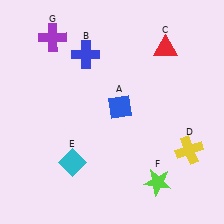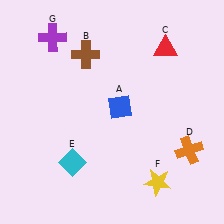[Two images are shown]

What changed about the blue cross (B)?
In Image 1, B is blue. In Image 2, it changed to brown.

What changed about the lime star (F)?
In Image 1, F is lime. In Image 2, it changed to yellow.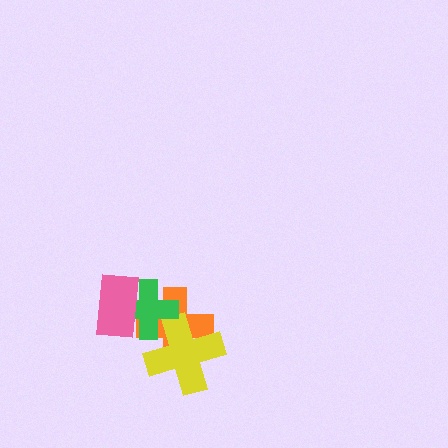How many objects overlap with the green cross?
3 objects overlap with the green cross.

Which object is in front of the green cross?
The pink rectangle is in front of the green cross.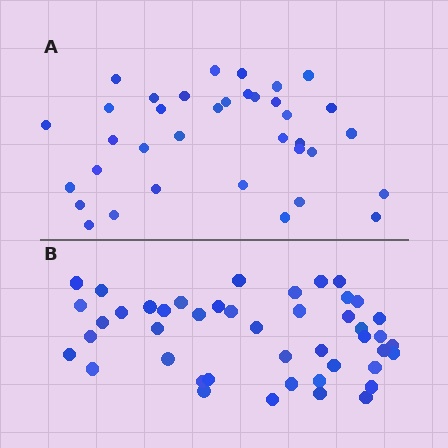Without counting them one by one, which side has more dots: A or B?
Region B (the bottom region) has more dots.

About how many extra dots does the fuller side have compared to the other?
Region B has roughly 8 or so more dots than region A.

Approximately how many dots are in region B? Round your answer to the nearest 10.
About 40 dots. (The exact count is 45, which rounds to 40.)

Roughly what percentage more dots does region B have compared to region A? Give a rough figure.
About 25% more.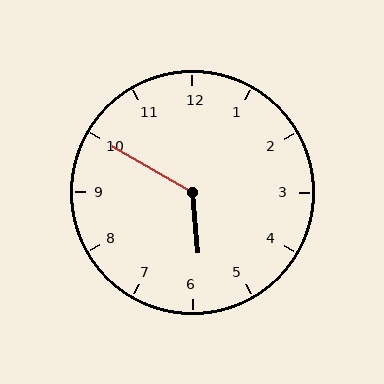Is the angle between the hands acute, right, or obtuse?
It is obtuse.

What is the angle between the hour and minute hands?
Approximately 125 degrees.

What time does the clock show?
5:50.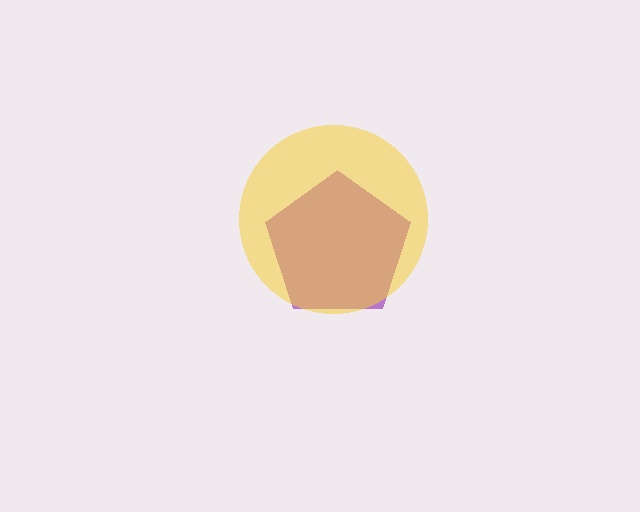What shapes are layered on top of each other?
The layered shapes are: a purple pentagon, a yellow circle.